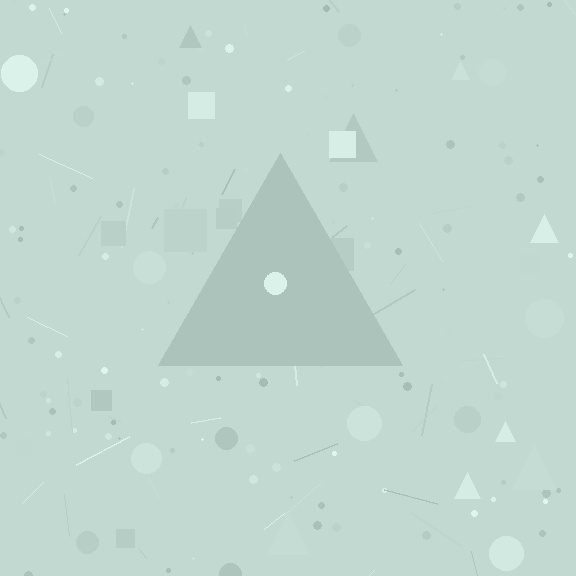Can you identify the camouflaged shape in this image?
The camouflaged shape is a triangle.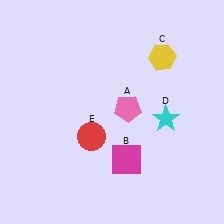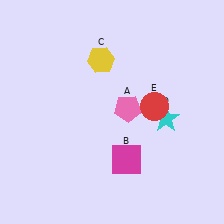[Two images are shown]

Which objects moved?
The objects that moved are: the yellow hexagon (C), the red circle (E).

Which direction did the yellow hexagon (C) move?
The yellow hexagon (C) moved left.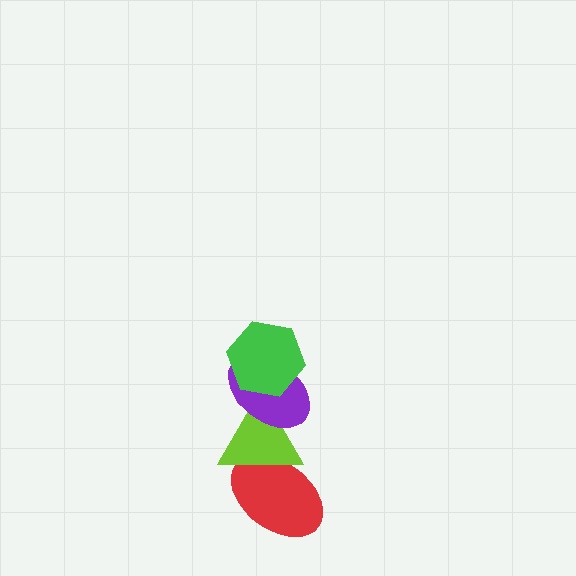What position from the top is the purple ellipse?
The purple ellipse is 2nd from the top.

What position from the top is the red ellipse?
The red ellipse is 4th from the top.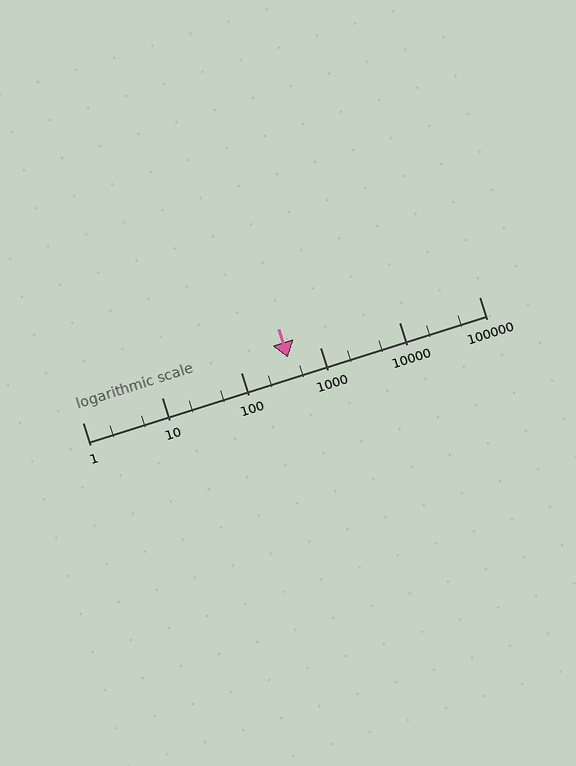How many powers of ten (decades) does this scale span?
The scale spans 5 decades, from 1 to 100000.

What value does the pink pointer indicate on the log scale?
The pointer indicates approximately 390.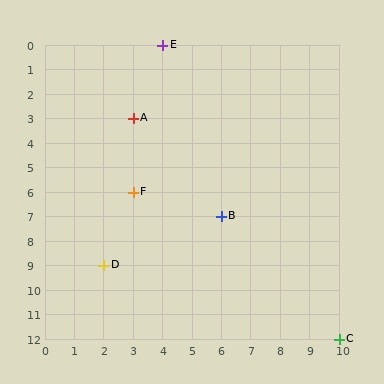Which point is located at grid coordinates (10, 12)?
Point C is at (10, 12).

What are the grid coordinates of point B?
Point B is at grid coordinates (6, 7).